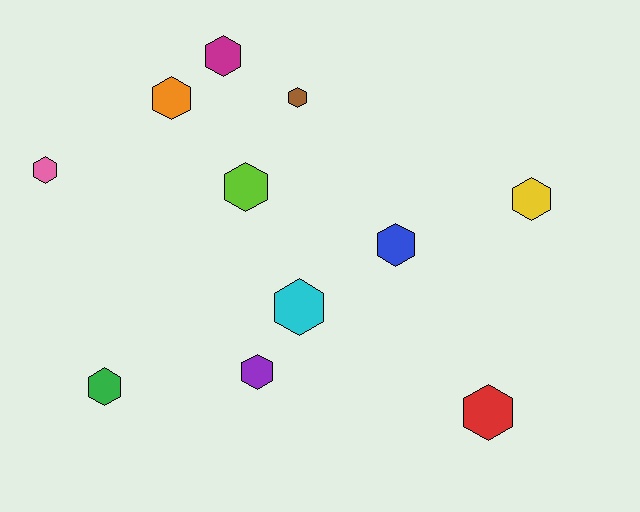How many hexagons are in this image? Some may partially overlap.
There are 11 hexagons.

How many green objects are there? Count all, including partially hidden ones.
There is 1 green object.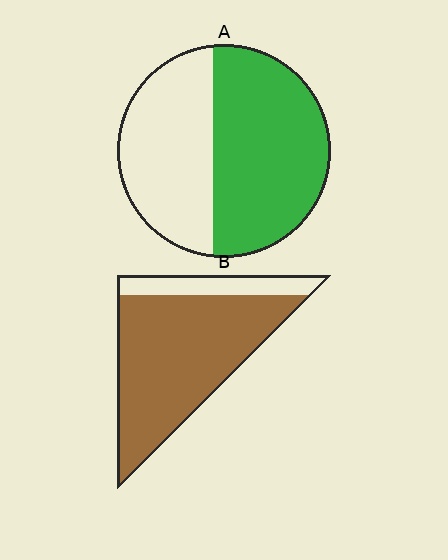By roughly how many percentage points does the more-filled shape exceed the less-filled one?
By roughly 25 percentage points (B over A).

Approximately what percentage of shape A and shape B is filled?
A is approximately 55% and B is approximately 80%.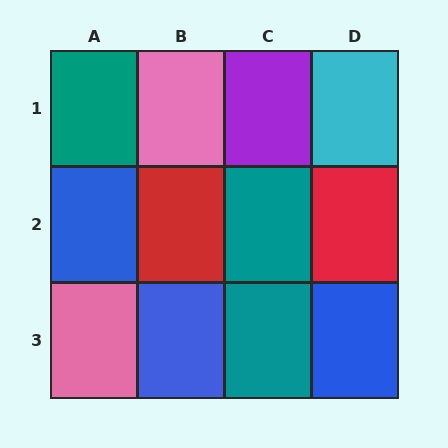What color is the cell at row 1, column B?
Pink.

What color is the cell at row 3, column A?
Pink.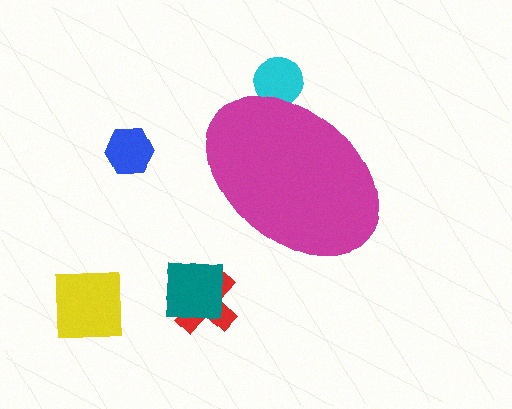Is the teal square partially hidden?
No, the teal square is fully visible.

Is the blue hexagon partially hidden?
No, the blue hexagon is fully visible.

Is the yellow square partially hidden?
No, the yellow square is fully visible.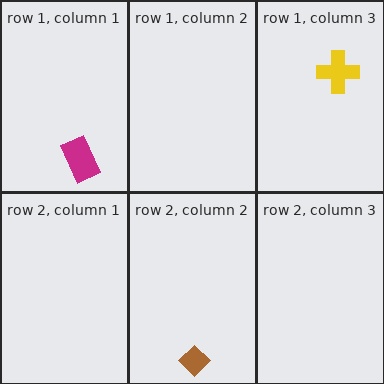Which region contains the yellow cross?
The row 1, column 3 region.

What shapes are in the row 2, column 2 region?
The brown diamond.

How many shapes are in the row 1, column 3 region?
1.